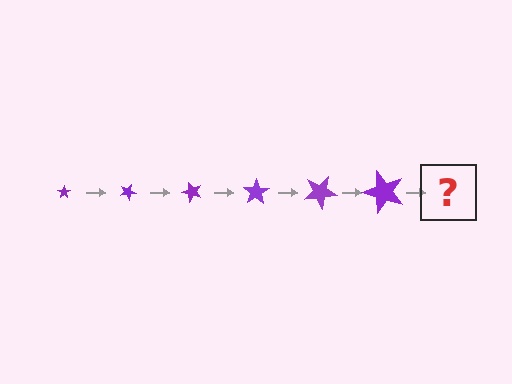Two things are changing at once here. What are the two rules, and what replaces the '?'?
The two rules are that the star grows larger each step and it rotates 25 degrees each step. The '?' should be a star, larger than the previous one and rotated 150 degrees from the start.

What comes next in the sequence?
The next element should be a star, larger than the previous one and rotated 150 degrees from the start.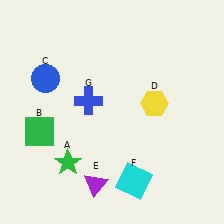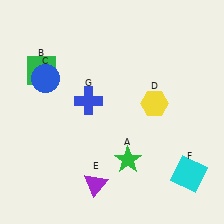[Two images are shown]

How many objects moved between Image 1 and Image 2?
3 objects moved between the two images.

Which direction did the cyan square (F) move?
The cyan square (F) moved right.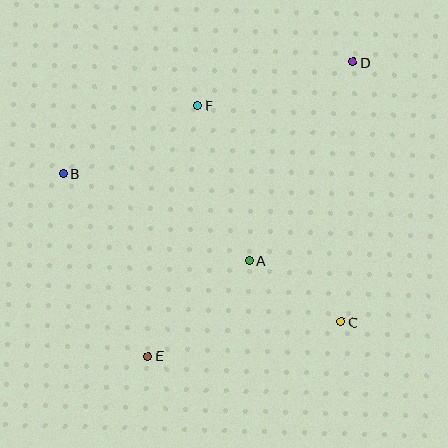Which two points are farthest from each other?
Points D and E are farthest from each other.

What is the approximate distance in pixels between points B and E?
The distance between B and E is approximately 201 pixels.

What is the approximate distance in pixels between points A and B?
The distance between A and B is approximately 205 pixels.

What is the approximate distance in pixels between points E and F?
The distance between E and F is approximately 256 pixels.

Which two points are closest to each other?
Points A and C are closest to each other.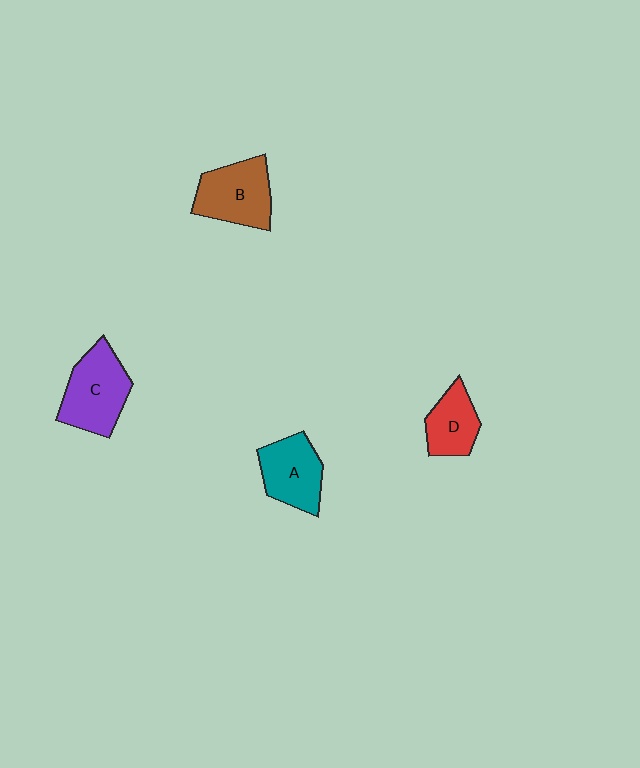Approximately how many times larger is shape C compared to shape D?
Approximately 1.5 times.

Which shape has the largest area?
Shape C (purple).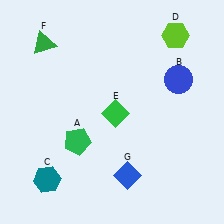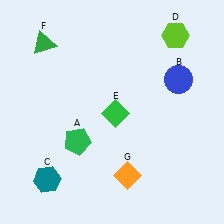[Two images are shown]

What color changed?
The diamond (G) changed from blue in Image 1 to orange in Image 2.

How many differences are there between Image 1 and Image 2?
There is 1 difference between the two images.